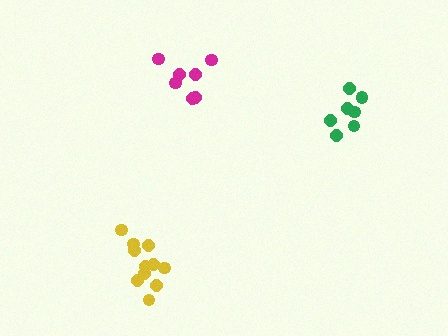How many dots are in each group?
Group 1: 7 dots, Group 2: 11 dots, Group 3: 7 dots (25 total).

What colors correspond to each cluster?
The clusters are colored: green, yellow, magenta.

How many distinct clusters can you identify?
There are 3 distinct clusters.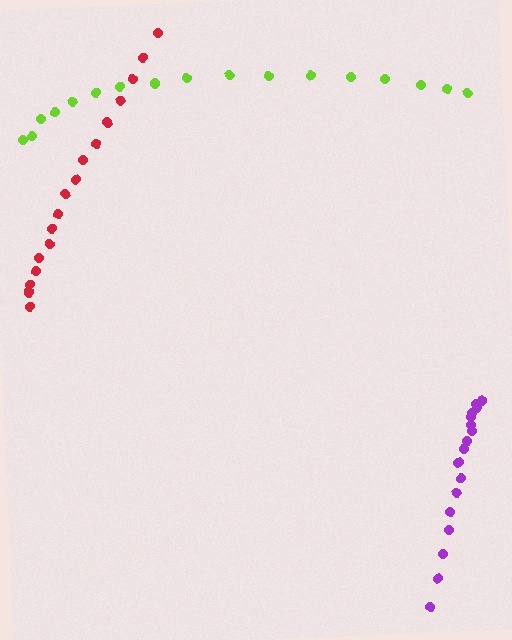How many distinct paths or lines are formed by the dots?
There are 3 distinct paths.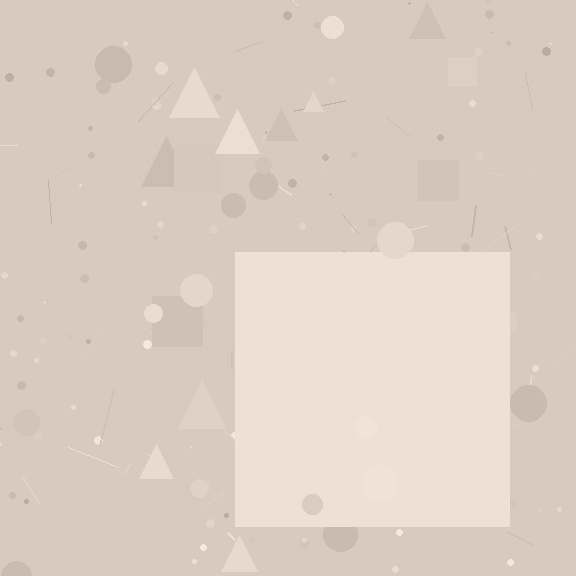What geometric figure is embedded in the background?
A square is embedded in the background.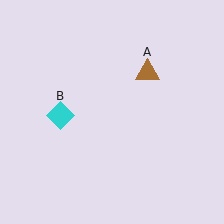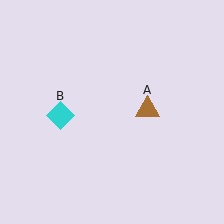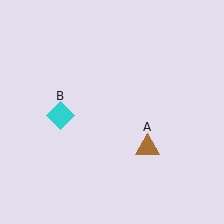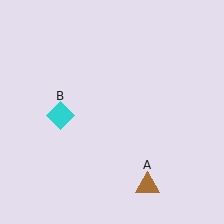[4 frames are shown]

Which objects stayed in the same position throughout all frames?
Cyan diamond (object B) remained stationary.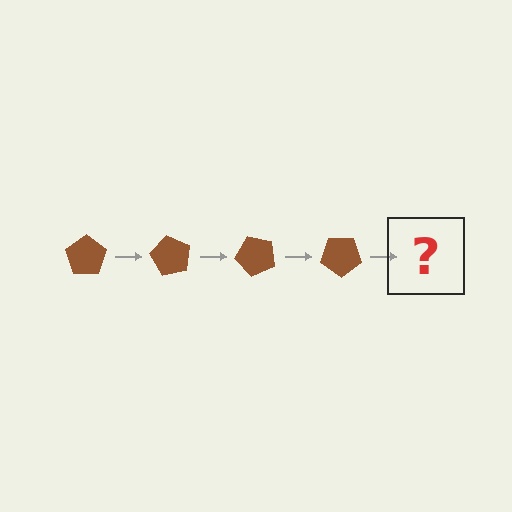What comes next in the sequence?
The next element should be a brown pentagon rotated 240 degrees.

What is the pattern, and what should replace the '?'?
The pattern is that the pentagon rotates 60 degrees each step. The '?' should be a brown pentagon rotated 240 degrees.